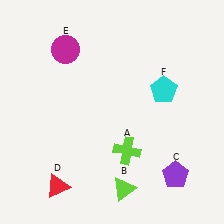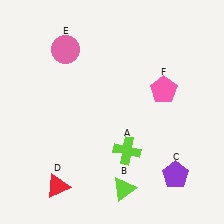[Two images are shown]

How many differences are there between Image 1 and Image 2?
There are 2 differences between the two images.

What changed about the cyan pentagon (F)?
In Image 1, F is cyan. In Image 2, it changed to pink.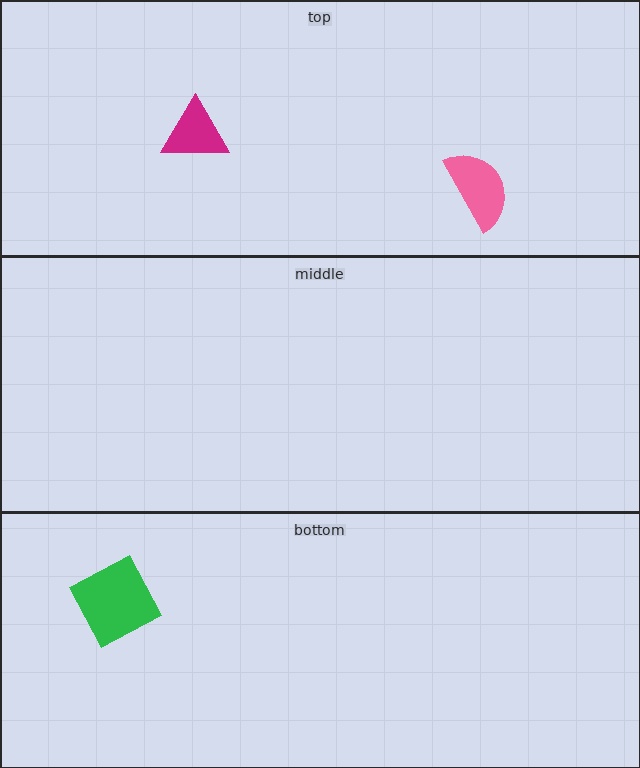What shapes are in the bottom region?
The green square.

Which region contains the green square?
The bottom region.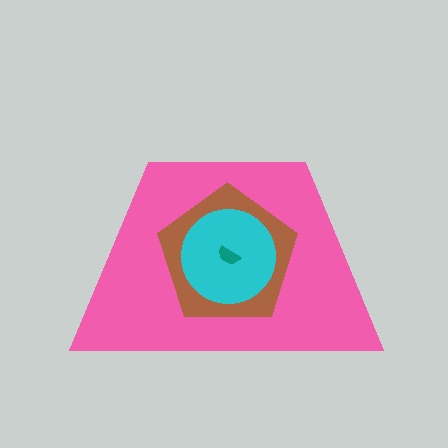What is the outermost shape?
The pink trapezoid.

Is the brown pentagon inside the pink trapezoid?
Yes.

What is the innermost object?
The teal semicircle.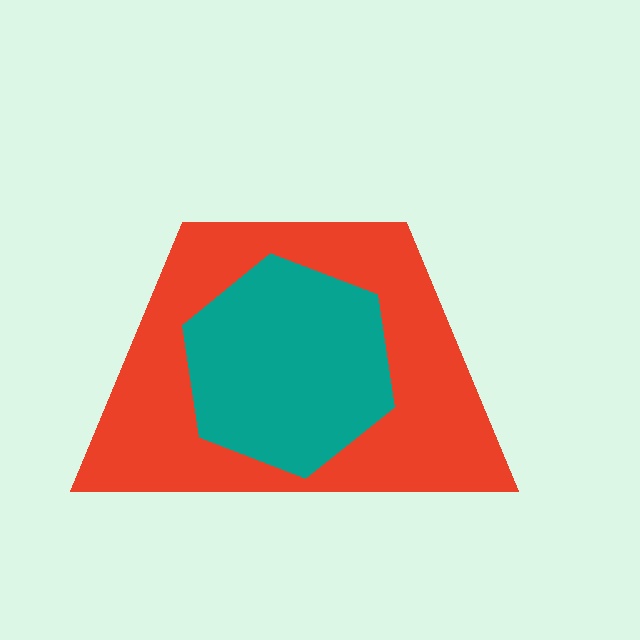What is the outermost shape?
The red trapezoid.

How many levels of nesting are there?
2.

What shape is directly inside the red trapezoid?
The teal hexagon.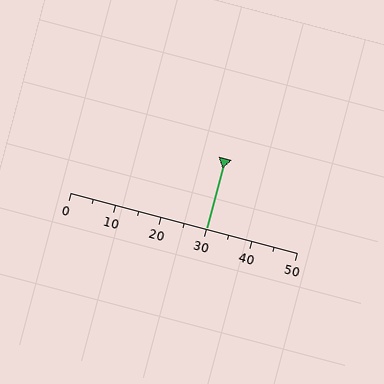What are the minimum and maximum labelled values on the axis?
The axis runs from 0 to 50.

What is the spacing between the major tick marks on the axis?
The major ticks are spaced 10 apart.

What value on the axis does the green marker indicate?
The marker indicates approximately 30.